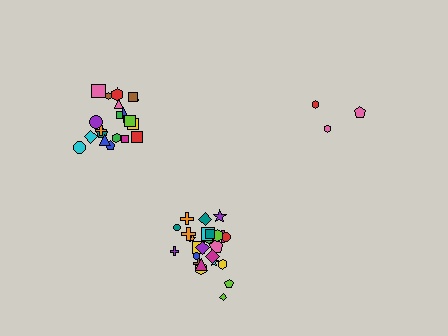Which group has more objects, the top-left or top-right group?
The top-left group.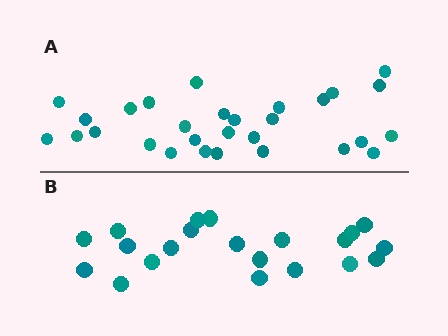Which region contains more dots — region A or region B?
Region A (the top region) has more dots.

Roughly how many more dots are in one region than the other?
Region A has roughly 8 or so more dots than region B.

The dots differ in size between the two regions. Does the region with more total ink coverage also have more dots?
No. Region B has more total ink coverage because its dots are larger, but region A actually contains more individual dots. Total area can be misleading — the number of items is what matters here.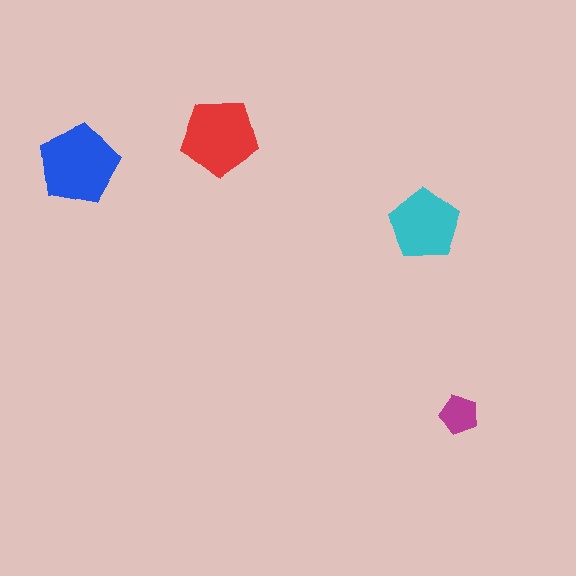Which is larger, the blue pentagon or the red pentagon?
The blue one.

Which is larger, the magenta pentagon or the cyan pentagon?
The cyan one.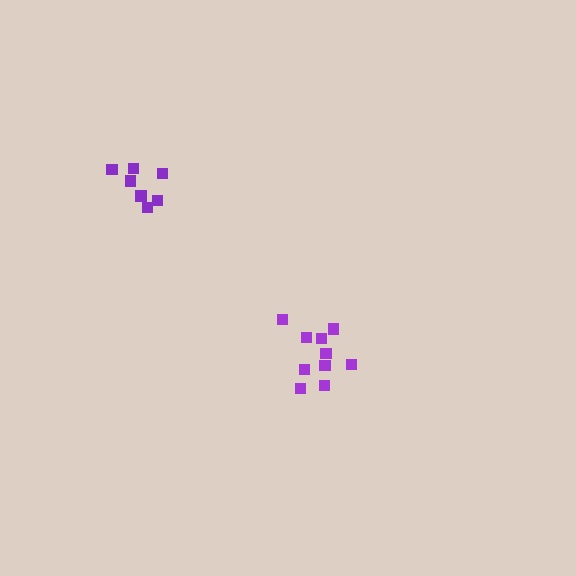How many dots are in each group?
Group 1: 10 dots, Group 2: 7 dots (17 total).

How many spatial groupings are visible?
There are 2 spatial groupings.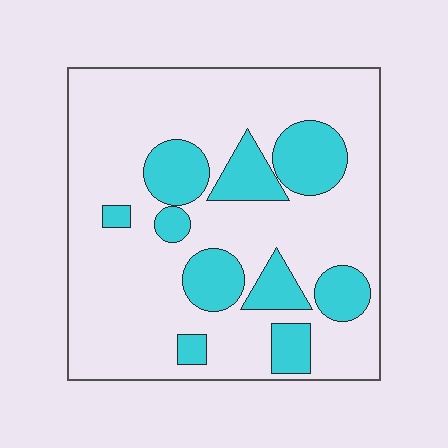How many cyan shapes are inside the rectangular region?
10.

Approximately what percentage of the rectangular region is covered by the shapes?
Approximately 25%.